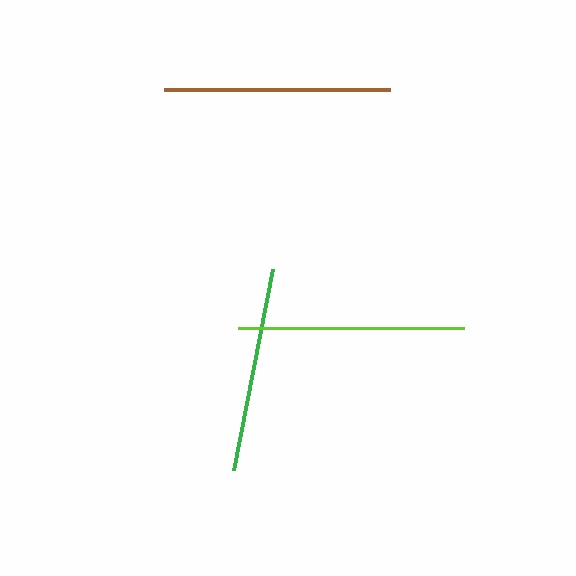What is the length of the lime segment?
The lime segment is approximately 225 pixels long.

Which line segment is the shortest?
The green line is the shortest at approximately 205 pixels.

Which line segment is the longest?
The brown line is the longest at approximately 226 pixels.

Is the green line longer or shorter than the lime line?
The lime line is longer than the green line.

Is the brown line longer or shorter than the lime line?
The brown line is longer than the lime line.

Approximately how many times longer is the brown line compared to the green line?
The brown line is approximately 1.1 times the length of the green line.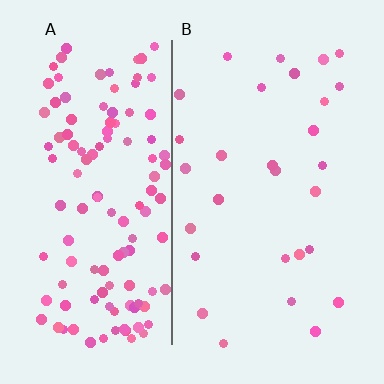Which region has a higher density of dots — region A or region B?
A (the left).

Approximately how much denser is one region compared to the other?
Approximately 4.3× — region A over region B.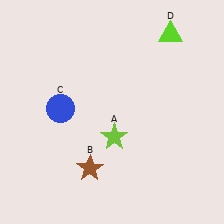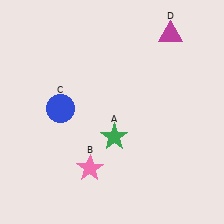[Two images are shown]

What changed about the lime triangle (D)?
In Image 1, D is lime. In Image 2, it changed to magenta.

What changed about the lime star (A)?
In Image 1, A is lime. In Image 2, it changed to green.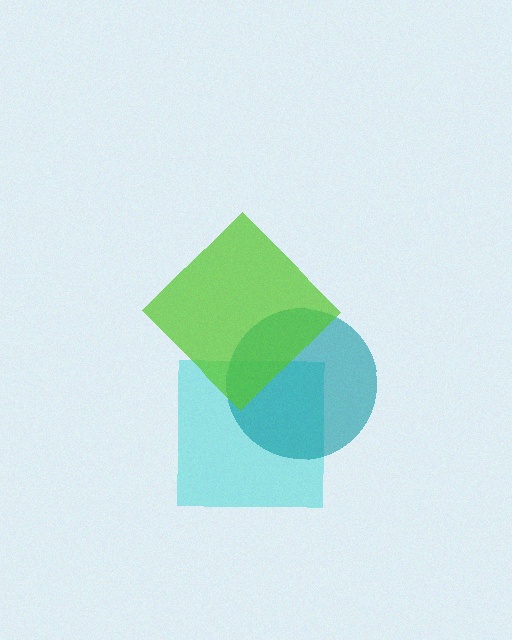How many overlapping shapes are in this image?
There are 3 overlapping shapes in the image.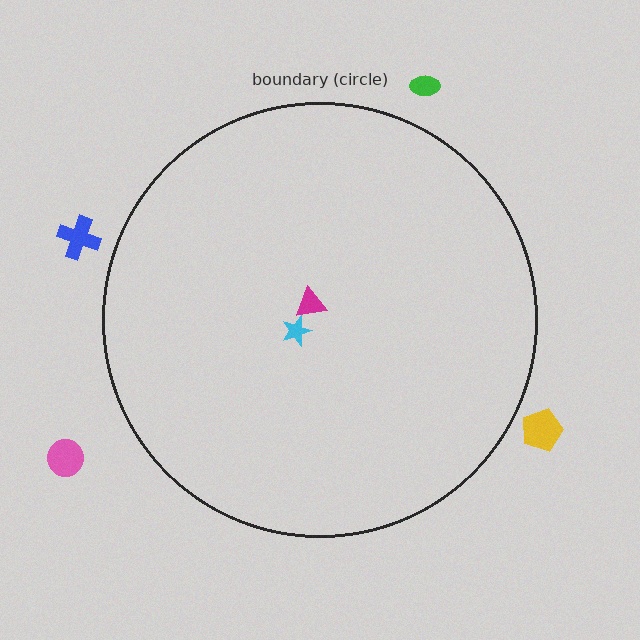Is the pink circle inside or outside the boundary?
Outside.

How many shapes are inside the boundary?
2 inside, 4 outside.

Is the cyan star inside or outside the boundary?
Inside.